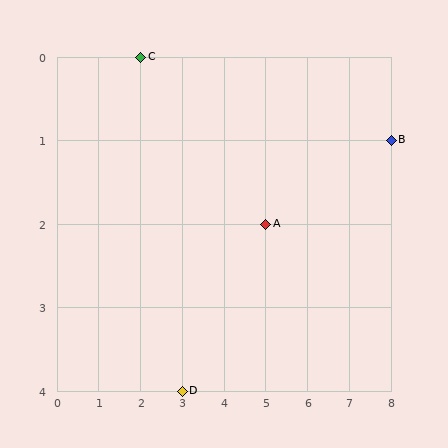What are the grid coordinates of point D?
Point D is at grid coordinates (3, 4).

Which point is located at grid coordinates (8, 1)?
Point B is at (8, 1).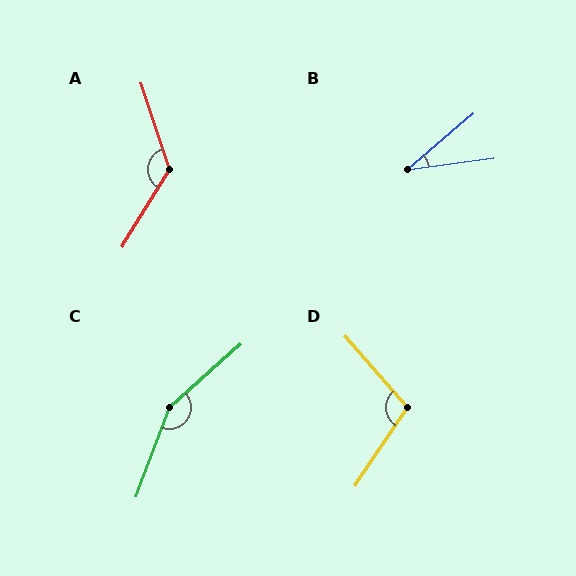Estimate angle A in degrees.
Approximately 130 degrees.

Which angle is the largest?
C, at approximately 152 degrees.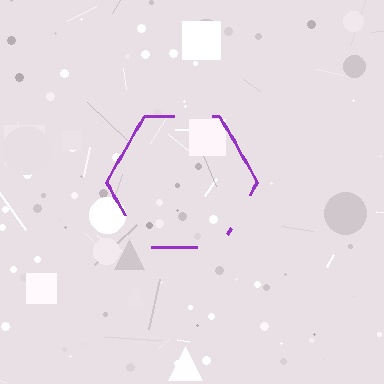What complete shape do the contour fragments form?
The contour fragments form a hexagon.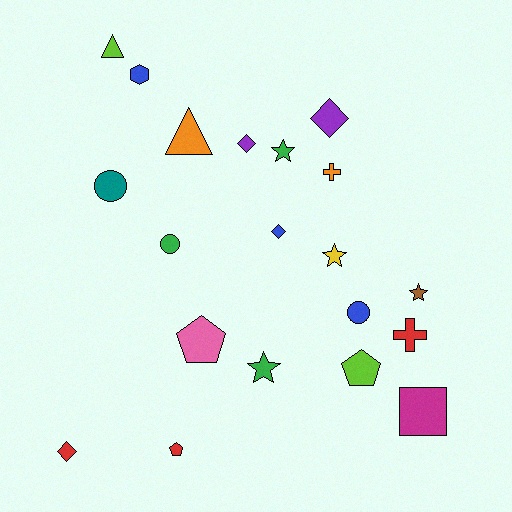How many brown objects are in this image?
There is 1 brown object.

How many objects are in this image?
There are 20 objects.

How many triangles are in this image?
There are 2 triangles.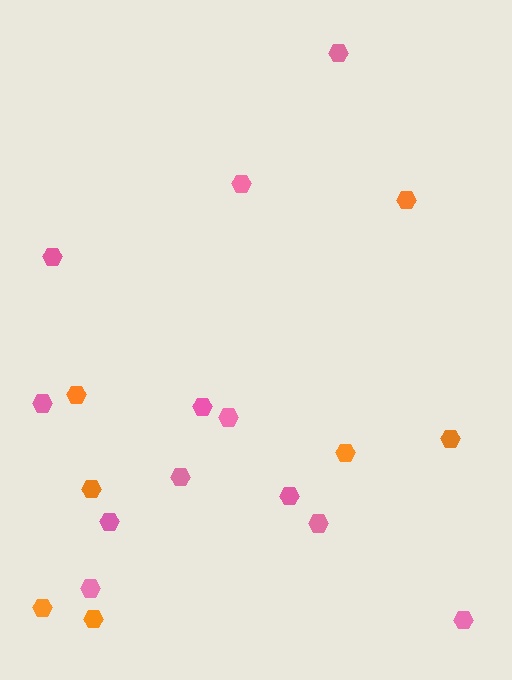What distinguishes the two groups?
There are 2 groups: one group of orange hexagons (7) and one group of pink hexagons (12).